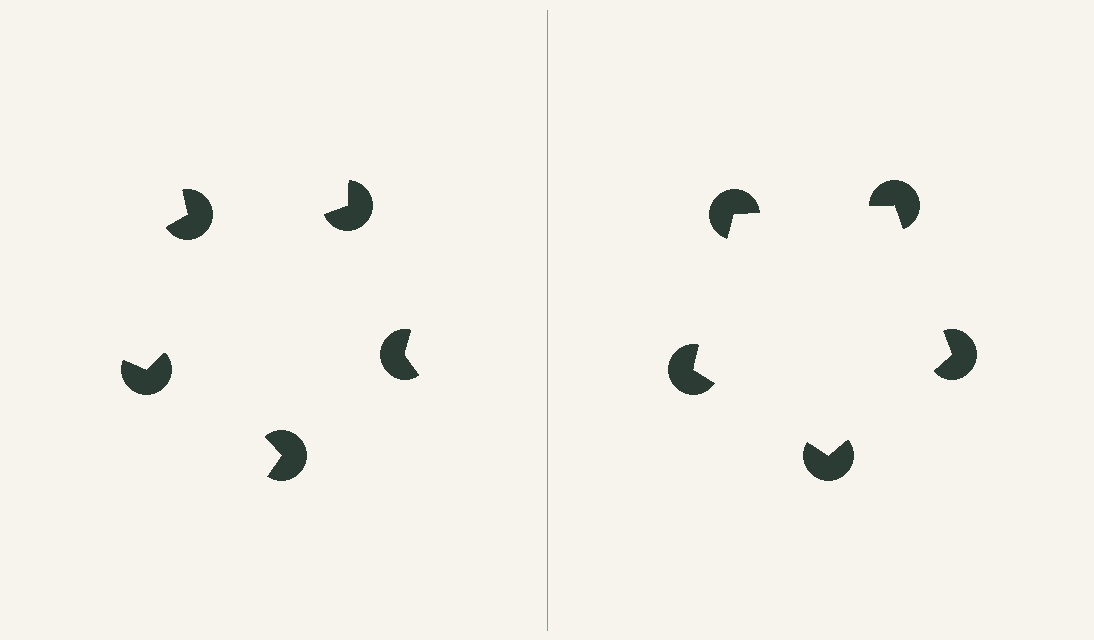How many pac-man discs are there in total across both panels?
10 — 5 on each side.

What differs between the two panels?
The pac-man discs are positioned identically on both sides; only the wedge orientations differ. On the right they align to a pentagon; on the left they are misaligned.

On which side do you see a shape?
An illusory pentagon appears on the right side. On the left side the wedge cuts are rotated, so no coherent shape forms.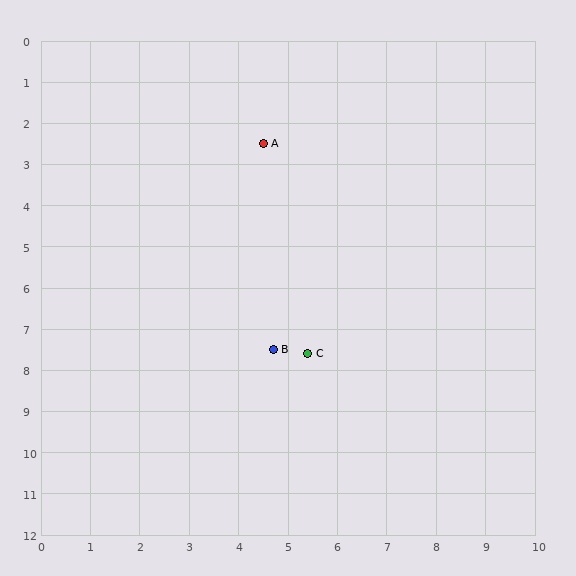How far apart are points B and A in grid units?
Points B and A are about 5.0 grid units apart.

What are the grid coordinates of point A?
Point A is at approximately (4.5, 2.5).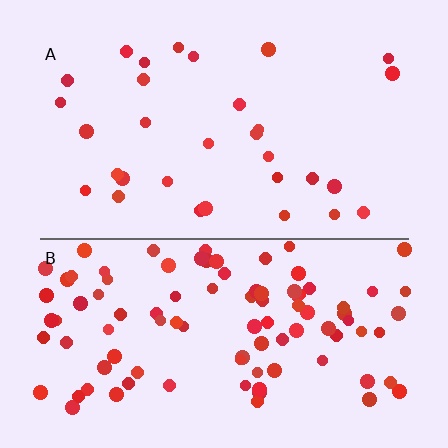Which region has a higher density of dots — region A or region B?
B (the bottom).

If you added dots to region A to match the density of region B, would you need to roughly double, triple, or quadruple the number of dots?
Approximately triple.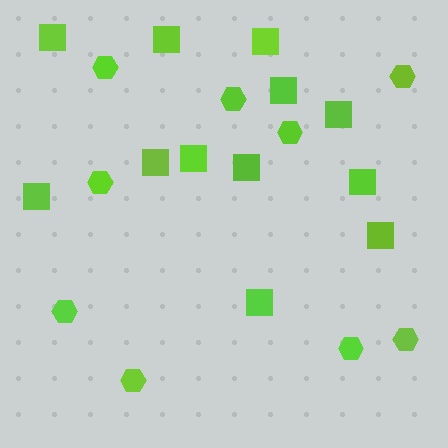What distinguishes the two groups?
There are 2 groups: one group of squares (12) and one group of hexagons (9).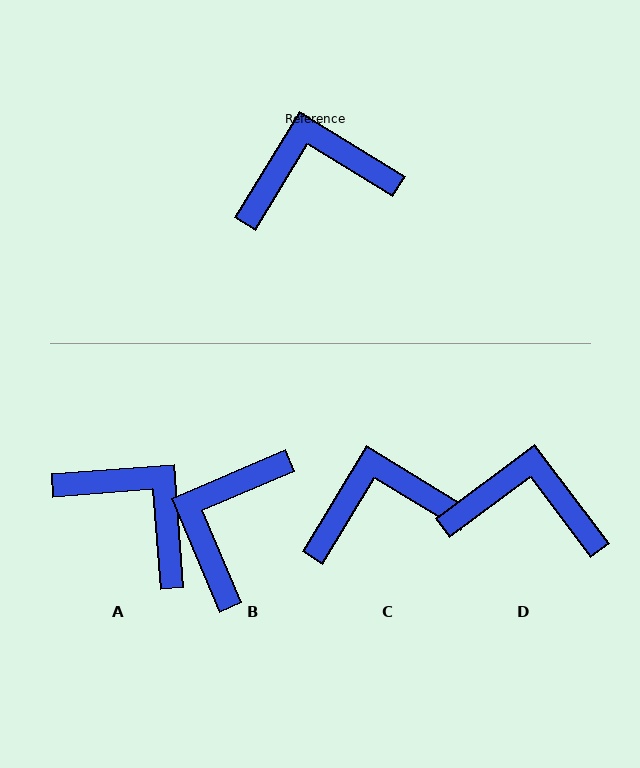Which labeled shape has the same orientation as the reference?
C.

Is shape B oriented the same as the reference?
No, it is off by about 54 degrees.